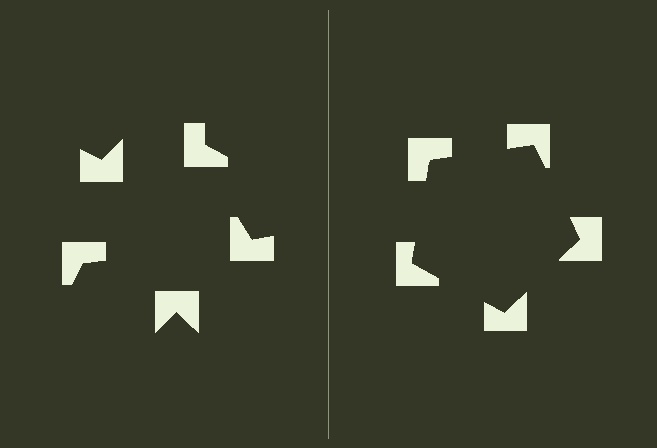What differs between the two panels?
The notched squares are positioned identically on both sides; only the wedge orientations differ. On the right they align to a pentagon; on the left they are misaligned.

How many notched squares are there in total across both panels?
10 — 5 on each side.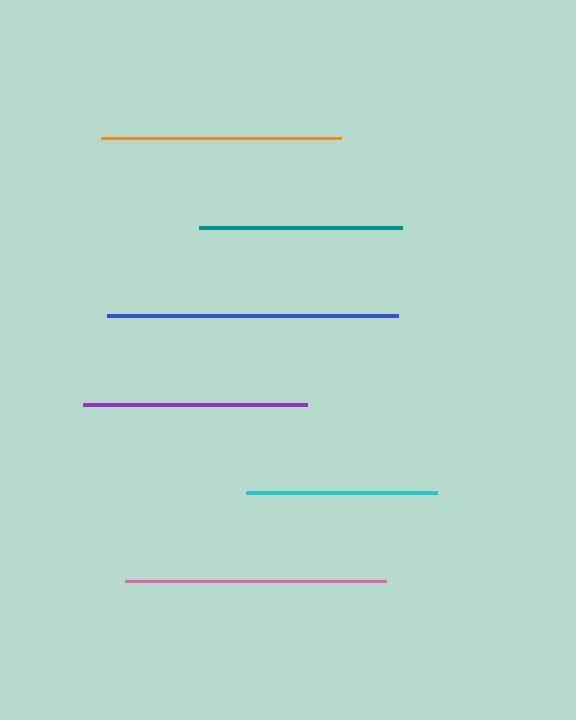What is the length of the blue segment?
The blue segment is approximately 291 pixels long.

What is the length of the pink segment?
The pink segment is approximately 261 pixels long.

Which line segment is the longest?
The blue line is the longest at approximately 291 pixels.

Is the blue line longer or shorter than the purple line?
The blue line is longer than the purple line.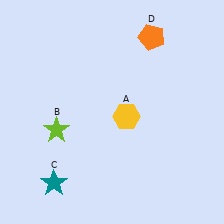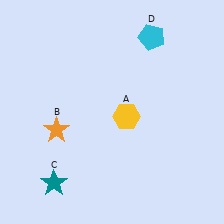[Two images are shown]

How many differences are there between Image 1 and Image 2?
There are 2 differences between the two images.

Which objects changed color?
B changed from lime to orange. D changed from orange to cyan.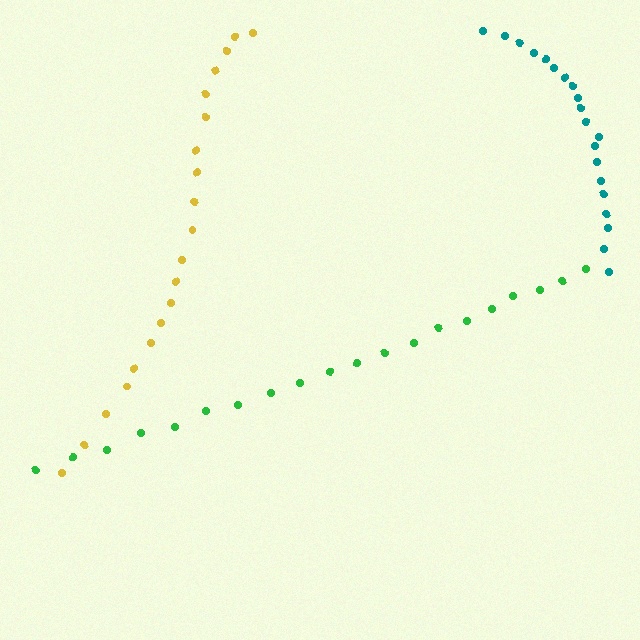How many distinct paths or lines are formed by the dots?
There are 3 distinct paths.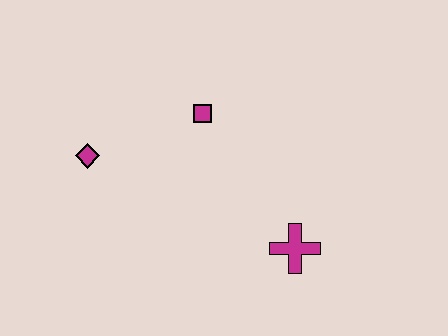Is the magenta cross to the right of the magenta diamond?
Yes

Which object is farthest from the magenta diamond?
The magenta cross is farthest from the magenta diamond.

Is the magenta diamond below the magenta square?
Yes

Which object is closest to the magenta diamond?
The magenta square is closest to the magenta diamond.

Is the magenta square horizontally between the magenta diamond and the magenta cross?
Yes